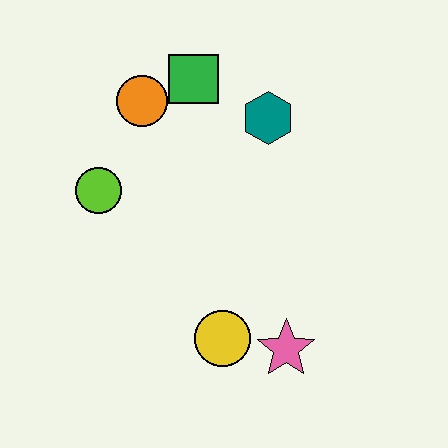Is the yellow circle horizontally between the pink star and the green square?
Yes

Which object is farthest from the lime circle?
The pink star is farthest from the lime circle.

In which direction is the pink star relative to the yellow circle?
The pink star is to the right of the yellow circle.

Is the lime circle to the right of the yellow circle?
No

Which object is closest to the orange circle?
The green square is closest to the orange circle.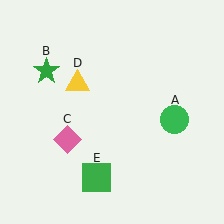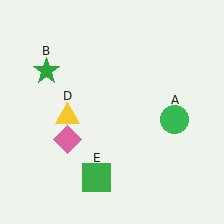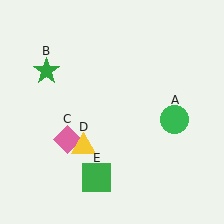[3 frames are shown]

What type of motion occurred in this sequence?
The yellow triangle (object D) rotated counterclockwise around the center of the scene.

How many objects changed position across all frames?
1 object changed position: yellow triangle (object D).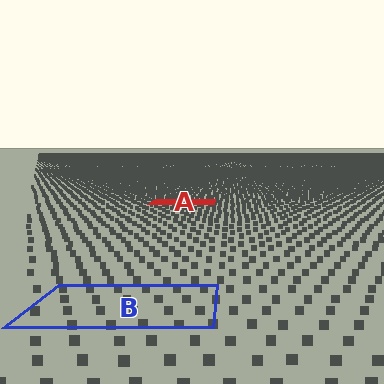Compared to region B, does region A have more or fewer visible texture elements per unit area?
Region A has more texture elements per unit area — they are packed more densely because it is farther away.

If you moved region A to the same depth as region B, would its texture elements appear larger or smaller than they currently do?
They would appear larger. At a closer depth, the same texture elements are projected at a bigger on-screen size.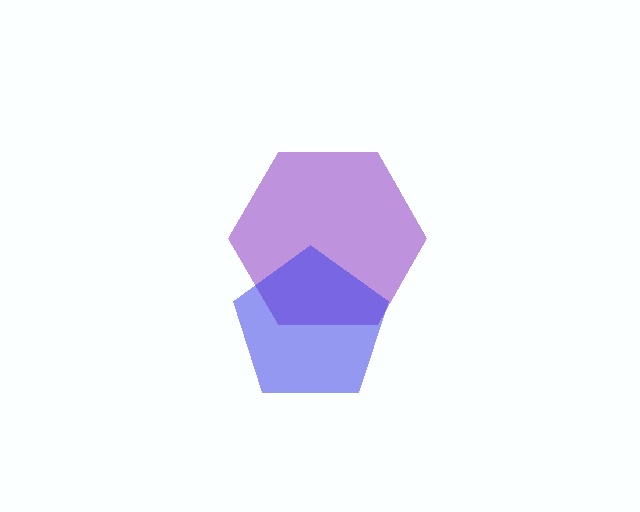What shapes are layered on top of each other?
The layered shapes are: a purple hexagon, a blue pentagon.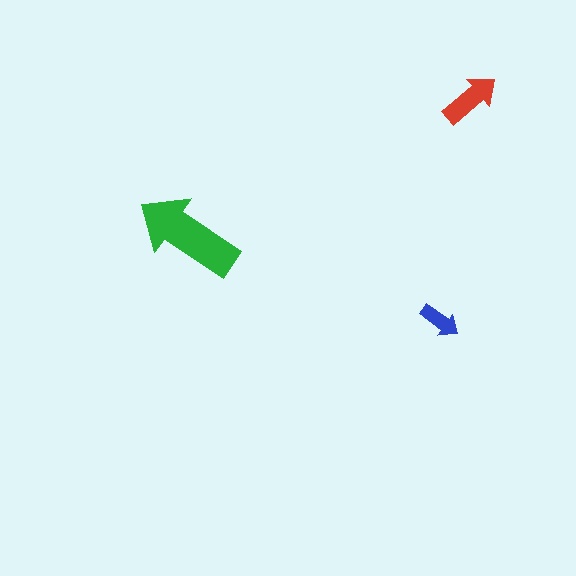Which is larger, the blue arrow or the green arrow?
The green one.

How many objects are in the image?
There are 3 objects in the image.